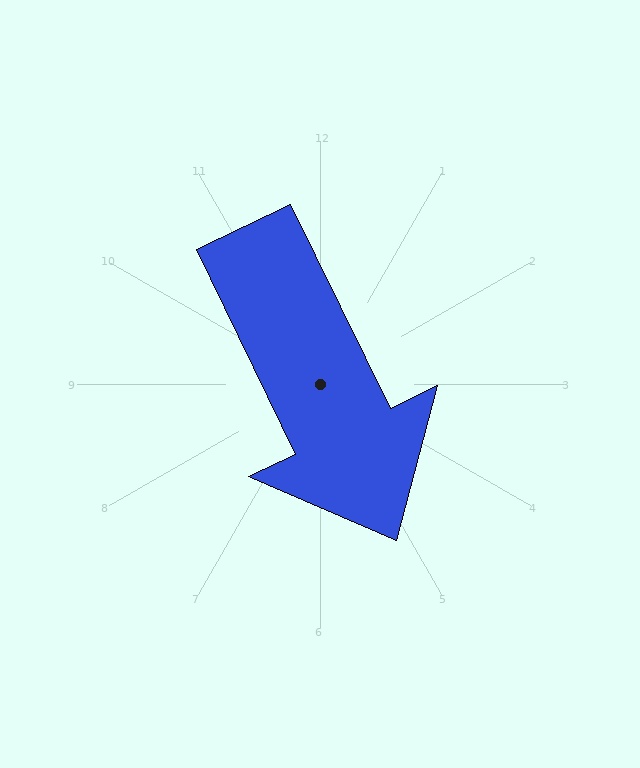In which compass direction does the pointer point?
Southeast.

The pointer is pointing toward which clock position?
Roughly 5 o'clock.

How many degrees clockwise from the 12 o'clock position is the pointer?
Approximately 154 degrees.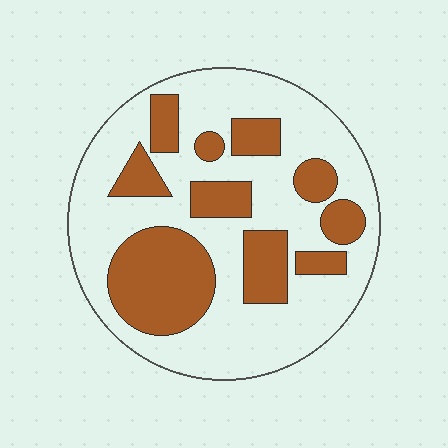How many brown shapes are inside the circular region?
10.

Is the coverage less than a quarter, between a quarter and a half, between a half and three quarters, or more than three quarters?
Between a quarter and a half.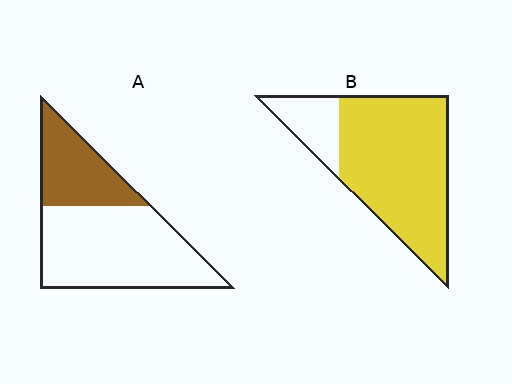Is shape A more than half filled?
No.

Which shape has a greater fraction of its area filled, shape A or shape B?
Shape B.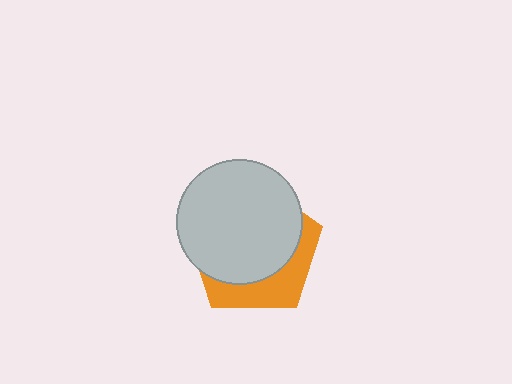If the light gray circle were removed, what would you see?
You would see the complete orange pentagon.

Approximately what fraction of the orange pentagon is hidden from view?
Roughly 69% of the orange pentagon is hidden behind the light gray circle.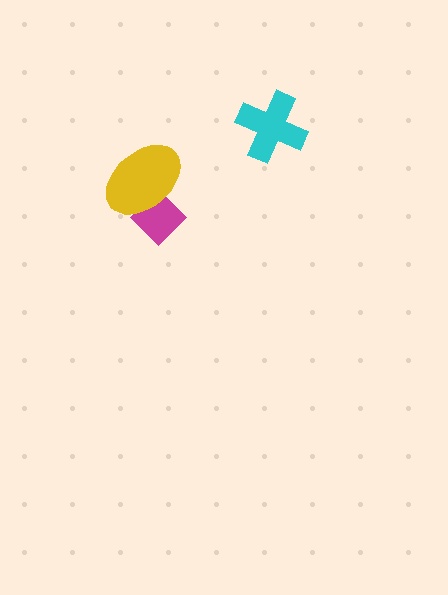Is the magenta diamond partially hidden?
Yes, it is partially covered by another shape.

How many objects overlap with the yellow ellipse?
1 object overlaps with the yellow ellipse.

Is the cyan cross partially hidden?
No, no other shape covers it.